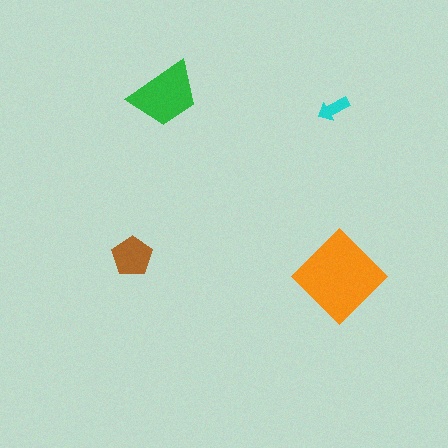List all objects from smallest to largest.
The cyan arrow, the brown pentagon, the green trapezoid, the orange diamond.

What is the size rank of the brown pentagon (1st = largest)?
3rd.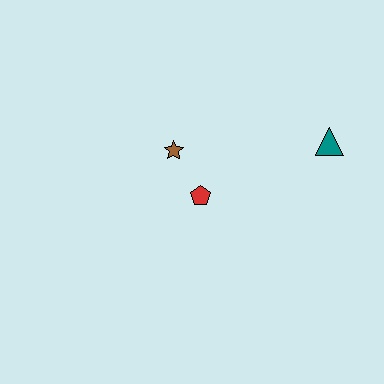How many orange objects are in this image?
There are no orange objects.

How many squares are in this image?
There are no squares.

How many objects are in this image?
There are 3 objects.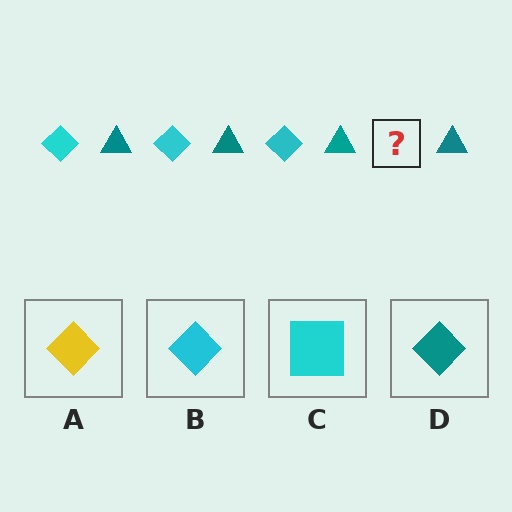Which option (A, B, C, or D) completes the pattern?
B.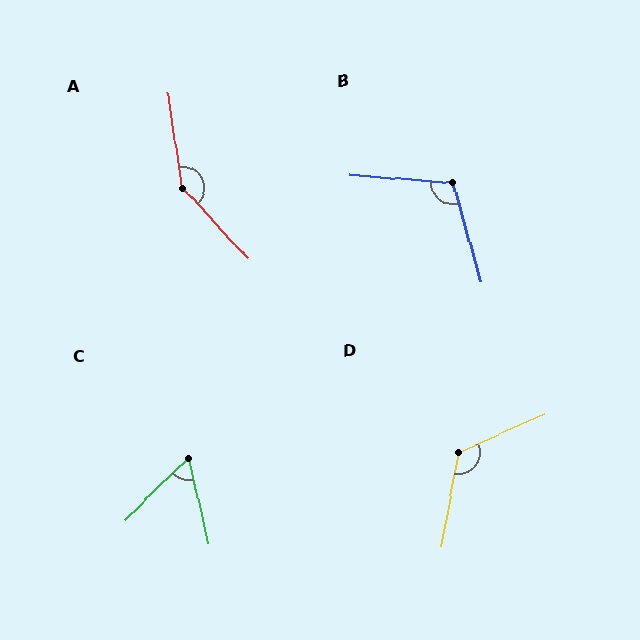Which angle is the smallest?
C, at approximately 59 degrees.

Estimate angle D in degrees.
Approximately 124 degrees.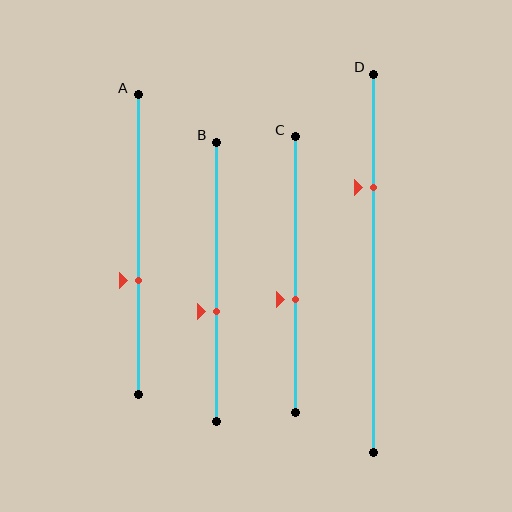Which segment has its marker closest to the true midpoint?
Segment C has its marker closest to the true midpoint.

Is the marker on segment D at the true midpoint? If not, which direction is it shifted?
No, the marker on segment D is shifted upward by about 20% of the segment length.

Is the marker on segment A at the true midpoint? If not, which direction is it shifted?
No, the marker on segment A is shifted downward by about 12% of the segment length.